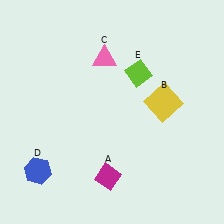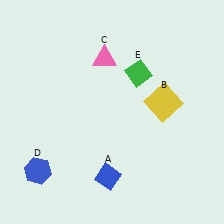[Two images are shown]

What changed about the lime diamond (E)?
In Image 1, E is lime. In Image 2, it changed to green.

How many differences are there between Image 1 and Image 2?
There are 2 differences between the two images.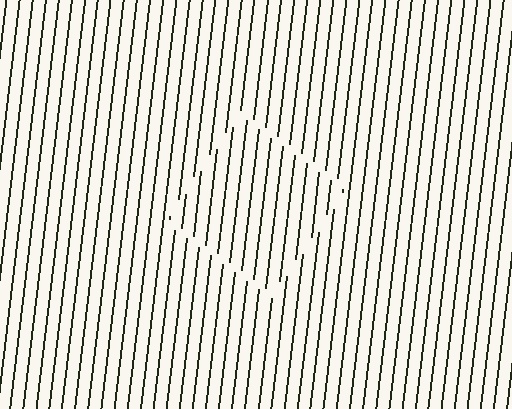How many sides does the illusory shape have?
4 sides — the line-ends trace a square.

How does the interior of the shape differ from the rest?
The interior of the shape contains the same grating, shifted by half a period — the contour is defined by the phase discontinuity where line-ends from the inner and outer gratings abut.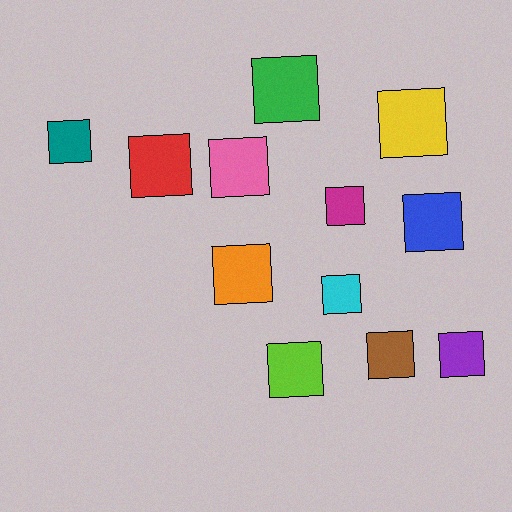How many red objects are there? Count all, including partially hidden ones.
There is 1 red object.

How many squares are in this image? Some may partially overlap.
There are 12 squares.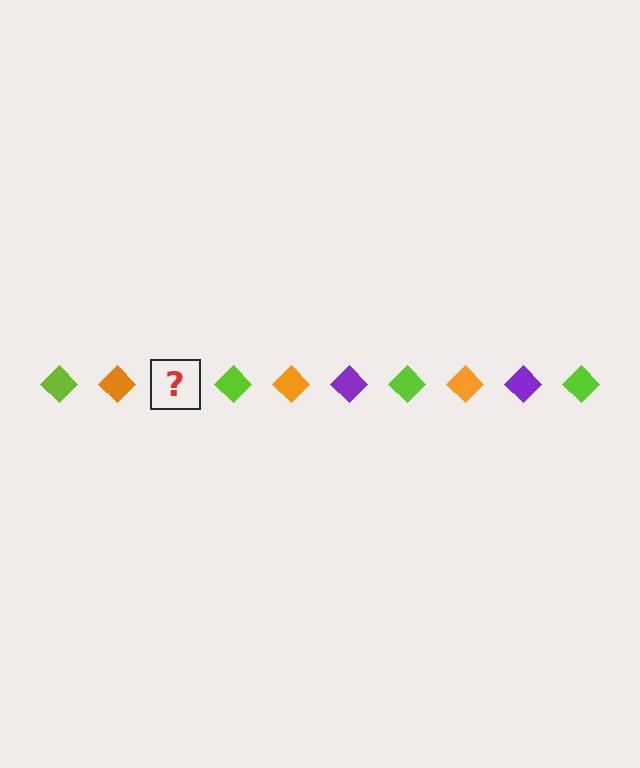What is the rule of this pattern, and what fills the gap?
The rule is that the pattern cycles through lime, orange, purple diamonds. The gap should be filled with a purple diamond.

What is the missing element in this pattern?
The missing element is a purple diamond.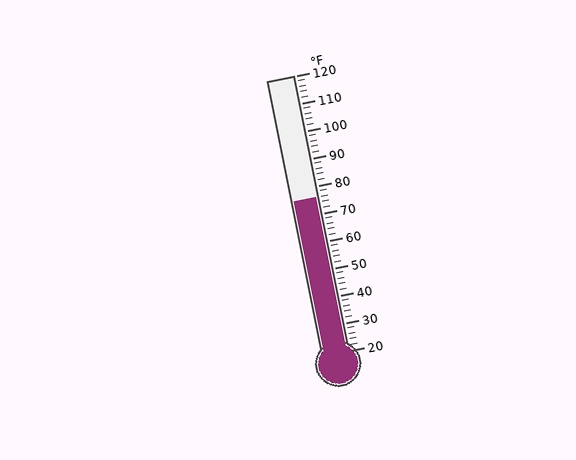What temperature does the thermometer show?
The thermometer shows approximately 76°F.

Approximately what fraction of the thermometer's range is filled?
The thermometer is filled to approximately 55% of its range.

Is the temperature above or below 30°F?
The temperature is above 30°F.